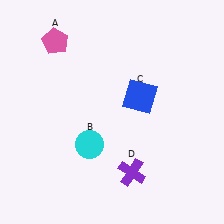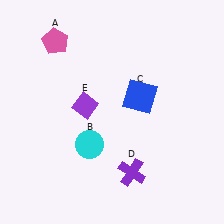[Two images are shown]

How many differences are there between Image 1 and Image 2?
There is 1 difference between the two images.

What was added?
A purple diamond (E) was added in Image 2.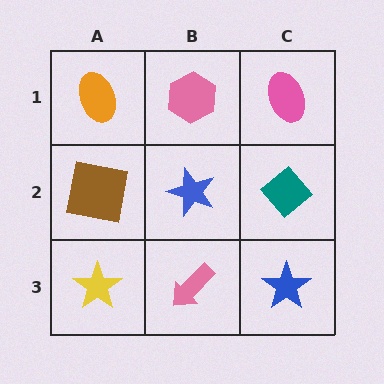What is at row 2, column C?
A teal diamond.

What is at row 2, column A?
A brown square.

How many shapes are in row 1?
3 shapes.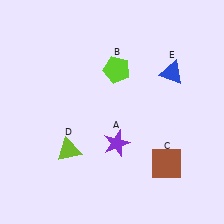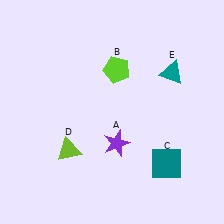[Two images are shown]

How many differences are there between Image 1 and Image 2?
There are 2 differences between the two images.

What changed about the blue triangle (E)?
In Image 1, E is blue. In Image 2, it changed to teal.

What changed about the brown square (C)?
In Image 1, C is brown. In Image 2, it changed to teal.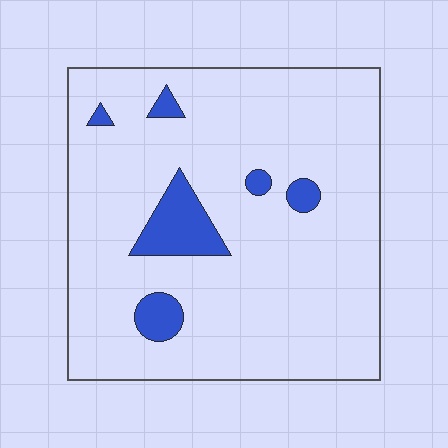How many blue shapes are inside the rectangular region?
6.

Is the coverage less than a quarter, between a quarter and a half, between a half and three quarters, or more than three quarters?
Less than a quarter.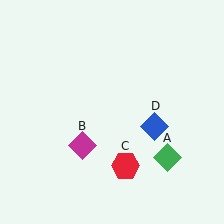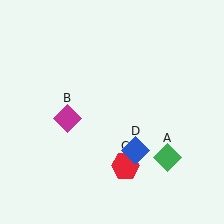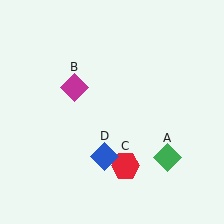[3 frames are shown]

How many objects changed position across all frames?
2 objects changed position: magenta diamond (object B), blue diamond (object D).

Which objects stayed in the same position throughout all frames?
Green diamond (object A) and red hexagon (object C) remained stationary.